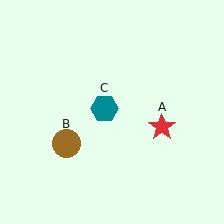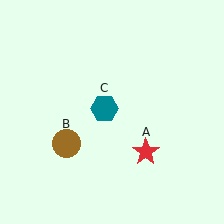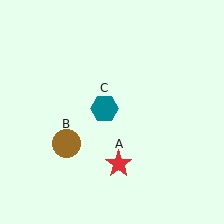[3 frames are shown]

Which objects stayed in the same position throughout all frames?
Brown circle (object B) and teal hexagon (object C) remained stationary.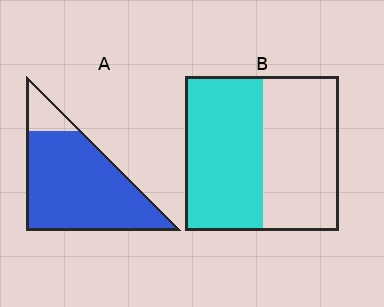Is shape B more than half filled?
Roughly half.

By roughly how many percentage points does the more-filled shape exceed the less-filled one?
By roughly 35 percentage points (A over B).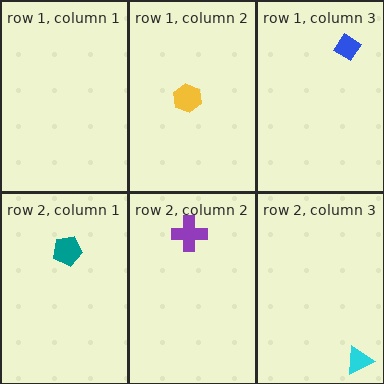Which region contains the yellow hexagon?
The row 1, column 2 region.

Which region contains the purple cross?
The row 2, column 2 region.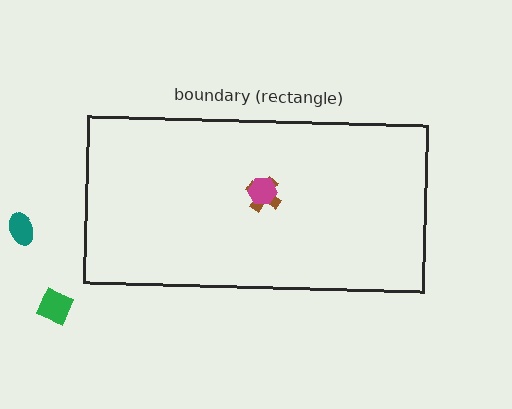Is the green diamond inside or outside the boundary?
Outside.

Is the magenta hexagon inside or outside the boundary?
Inside.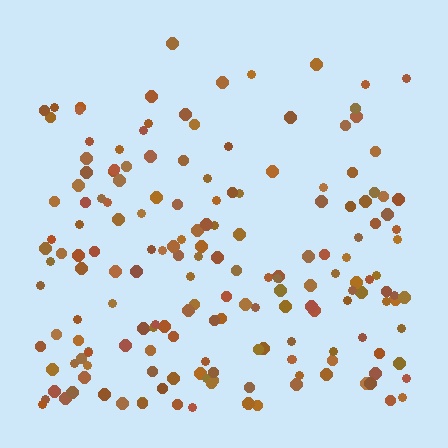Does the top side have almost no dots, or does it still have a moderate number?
Still a moderate number, just noticeably fewer than the bottom.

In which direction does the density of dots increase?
From top to bottom, with the bottom side densest.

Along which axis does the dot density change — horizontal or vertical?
Vertical.